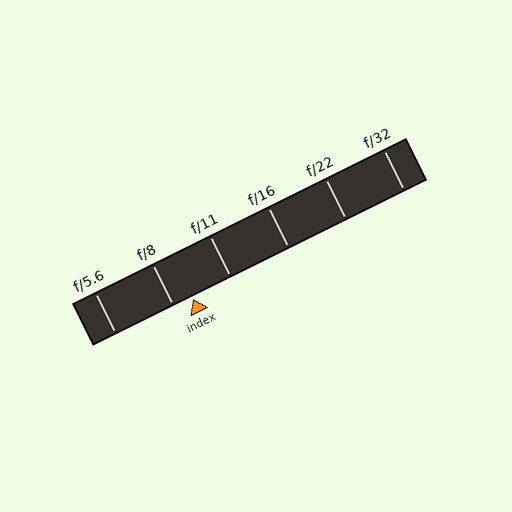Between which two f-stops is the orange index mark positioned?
The index mark is between f/8 and f/11.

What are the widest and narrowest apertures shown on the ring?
The widest aperture shown is f/5.6 and the narrowest is f/32.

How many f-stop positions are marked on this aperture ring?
There are 6 f-stop positions marked.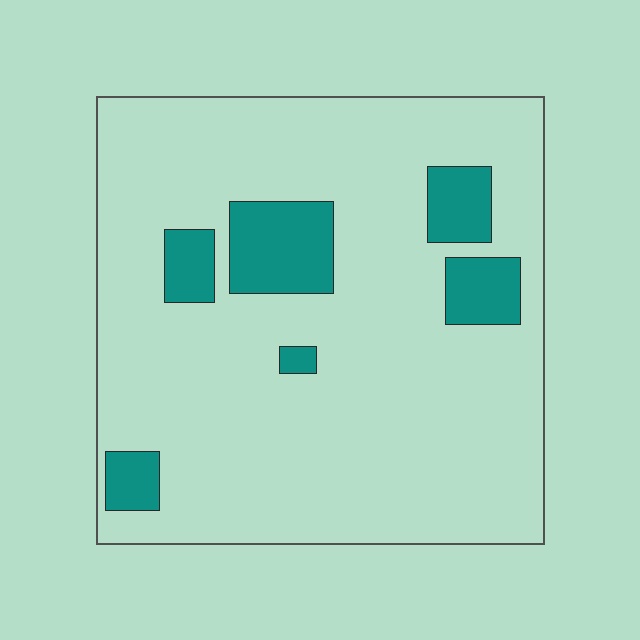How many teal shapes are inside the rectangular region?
6.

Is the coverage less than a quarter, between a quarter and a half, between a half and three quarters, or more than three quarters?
Less than a quarter.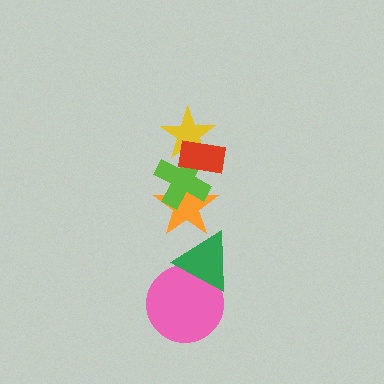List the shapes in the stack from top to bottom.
From top to bottom: the red rectangle, the yellow star, the lime cross, the orange star, the green triangle, the pink circle.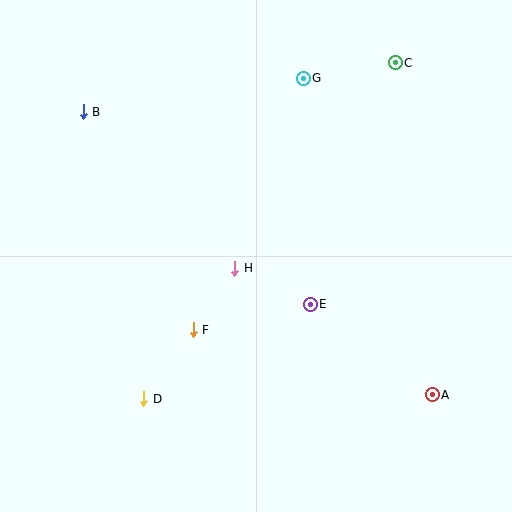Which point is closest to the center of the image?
Point H at (235, 268) is closest to the center.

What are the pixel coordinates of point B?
Point B is at (83, 112).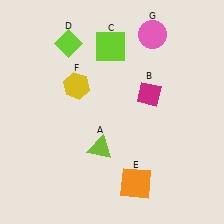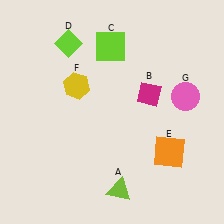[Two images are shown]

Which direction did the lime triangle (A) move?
The lime triangle (A) moved down.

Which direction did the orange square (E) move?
The orange square (E) moved right.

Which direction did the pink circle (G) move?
The pink circle (G) moved down.